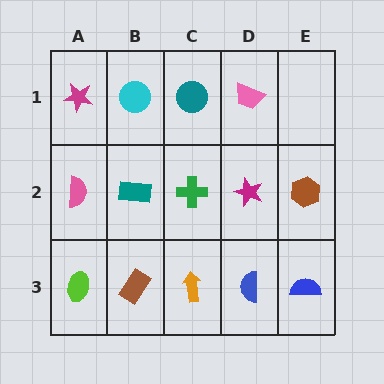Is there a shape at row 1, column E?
No, that cell is empty.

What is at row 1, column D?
A pink trapezoid.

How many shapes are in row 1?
4 shapes.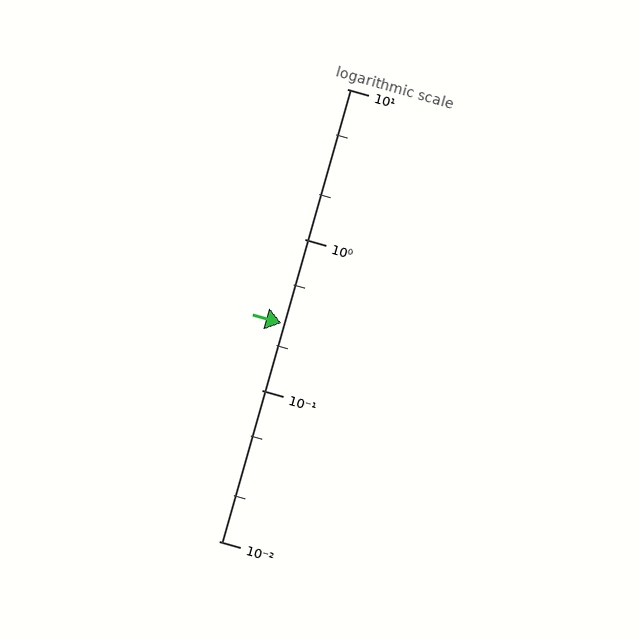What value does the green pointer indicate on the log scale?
The pointer indicates approximately 0.28.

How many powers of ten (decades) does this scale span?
The scale spans 3 decades, from 0.01 to 10.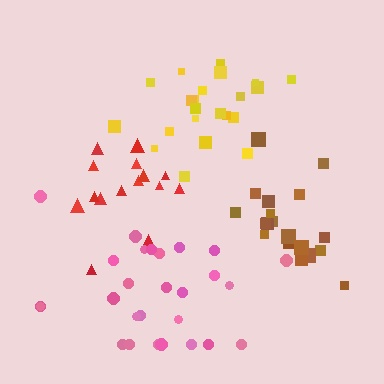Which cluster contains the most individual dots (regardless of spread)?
Pink (27).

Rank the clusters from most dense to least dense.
yellow, brown, pink, red.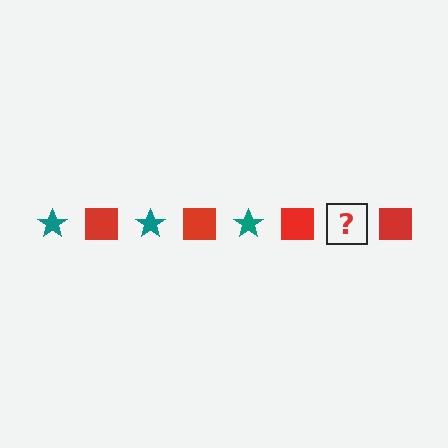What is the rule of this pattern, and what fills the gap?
The rule is that the pattern alternates between teal star and red square. The gap should be filled with a teal star.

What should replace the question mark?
The question mark should be replaced with a teal star.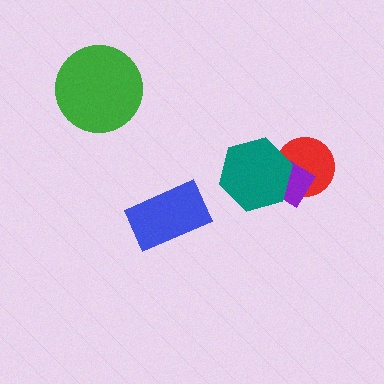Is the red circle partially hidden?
Yes, it is partially covered by another shape.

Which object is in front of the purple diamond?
The teal hexagon is in front of the purple diamond.